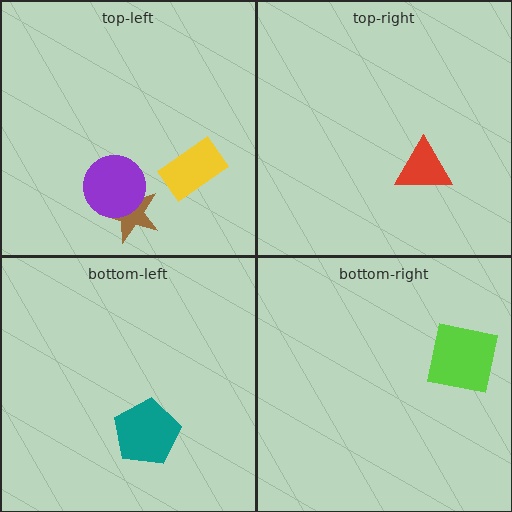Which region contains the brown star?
The top-left region.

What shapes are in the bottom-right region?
The lime square.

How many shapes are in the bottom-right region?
1.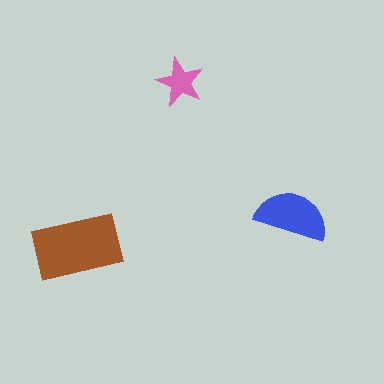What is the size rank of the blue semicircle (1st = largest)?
2nd.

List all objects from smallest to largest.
The pink star, the blue semicircle, the brown rectangle.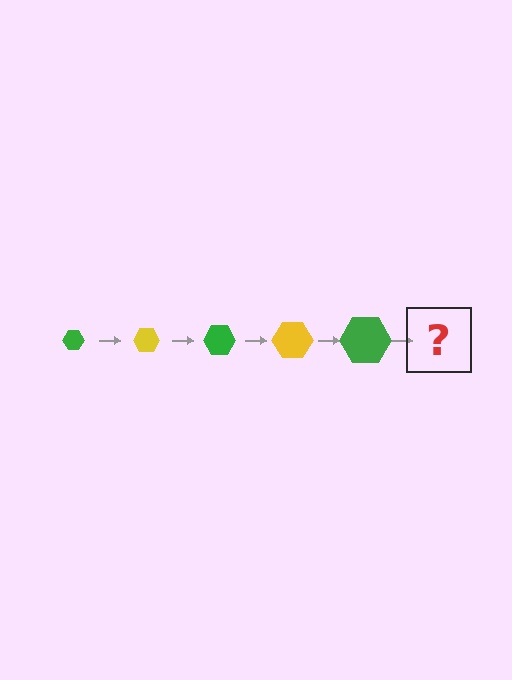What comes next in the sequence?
The next element should be a yellow hexagon, larger than the previous one.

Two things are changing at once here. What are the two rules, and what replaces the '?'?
The two rules are that the hexagon grows larger each step and the color cycles through green and yellow. The '?' should be a yellow hexagon, larger than the previous one.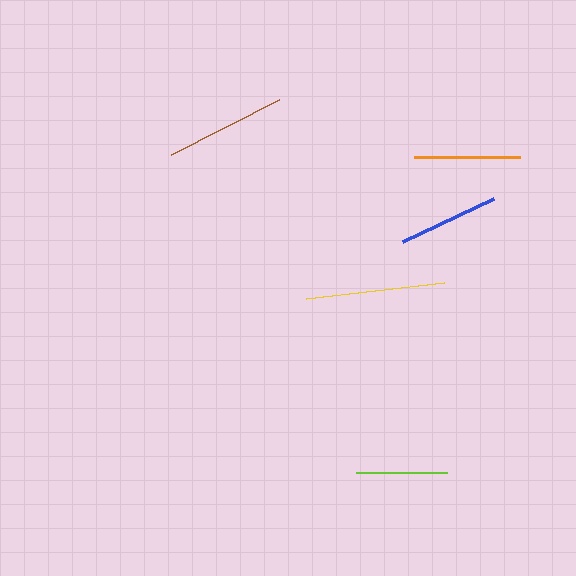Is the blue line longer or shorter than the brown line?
The brown line is longer than the blue line.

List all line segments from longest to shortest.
From longest to shortest: yellow, brown, orange, blue, lime.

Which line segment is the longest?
The yellow line is the longest at approximately 140 pixels.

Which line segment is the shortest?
The lime line is the shortest at approximately 91 pixels.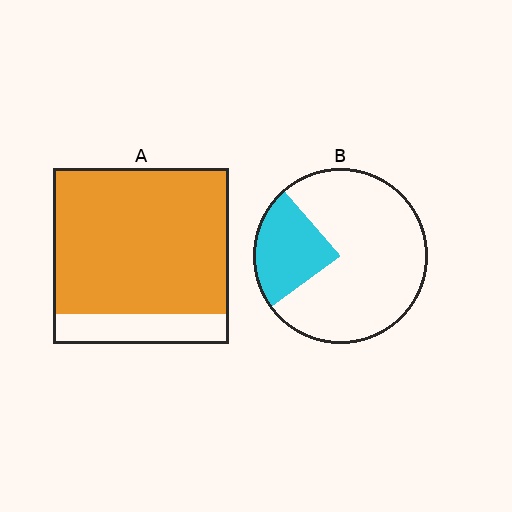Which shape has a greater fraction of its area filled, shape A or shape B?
Shape A.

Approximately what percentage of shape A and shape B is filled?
A is approximately 85% and B is approximately 25%.